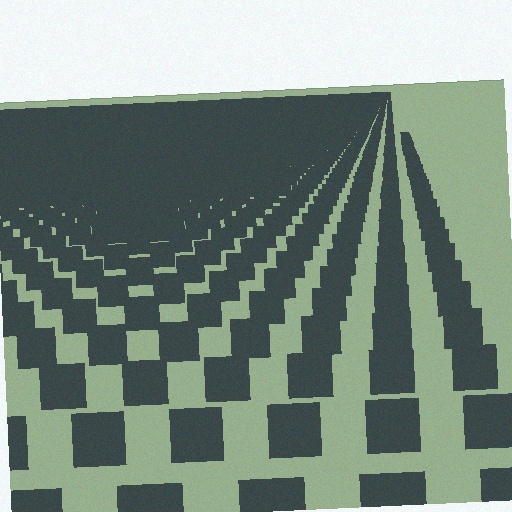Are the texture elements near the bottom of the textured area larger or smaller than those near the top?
Larger. Near the bottom, elements are closer to the viewer and appear at a bigger on-screen size.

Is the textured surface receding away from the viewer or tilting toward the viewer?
The surface is receding away from the viewer. Texture elements get smaller and denser toward the top.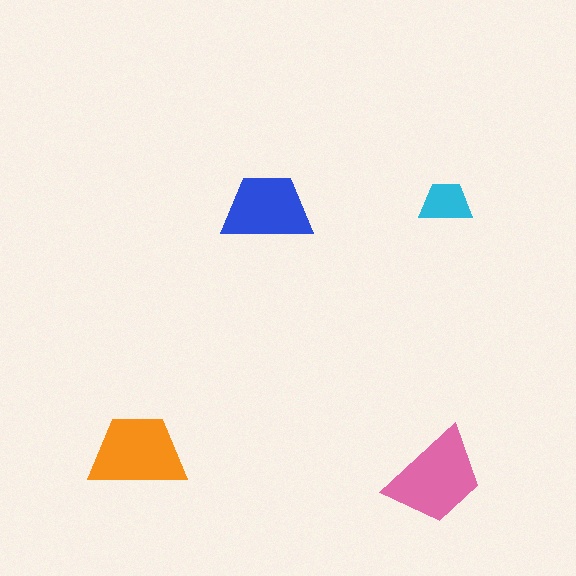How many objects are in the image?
There are 4 objects in the image.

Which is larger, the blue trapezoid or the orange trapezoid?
The orange one.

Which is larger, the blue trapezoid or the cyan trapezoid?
The blue one.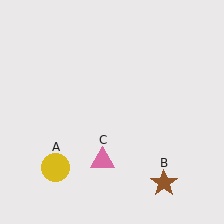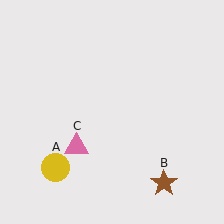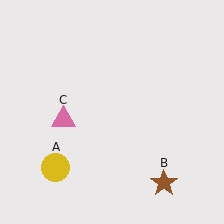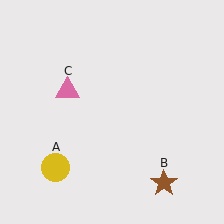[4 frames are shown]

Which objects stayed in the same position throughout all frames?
Yellow circle (object A) and brown star (object B) remained stationary.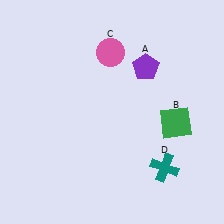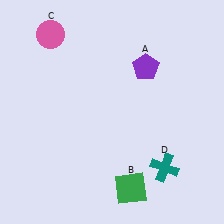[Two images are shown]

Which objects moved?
The objects that moved are: the green square (B), the pink circle (C).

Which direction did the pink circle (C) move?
The pink circle (C) moved left.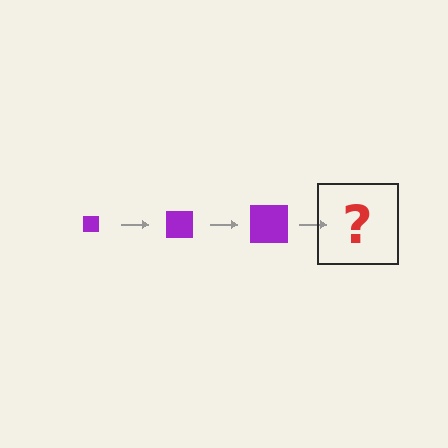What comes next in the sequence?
The next element should be a purple square, larger than the previous one.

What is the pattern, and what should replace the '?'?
The pattern is that the square gets progressively larger each step. The '?' should be a purple square, larger than the previous one.